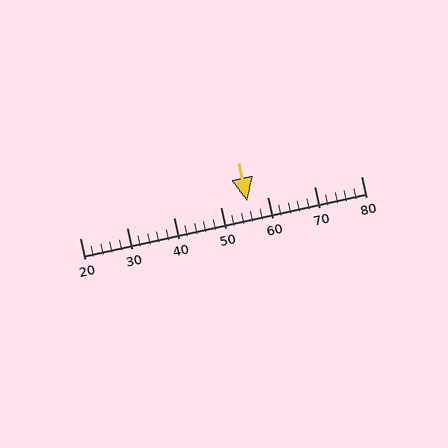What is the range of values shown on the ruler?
The ruler shows values from 20 to 80.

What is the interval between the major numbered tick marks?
The major tick marks are spaced 10 units apart.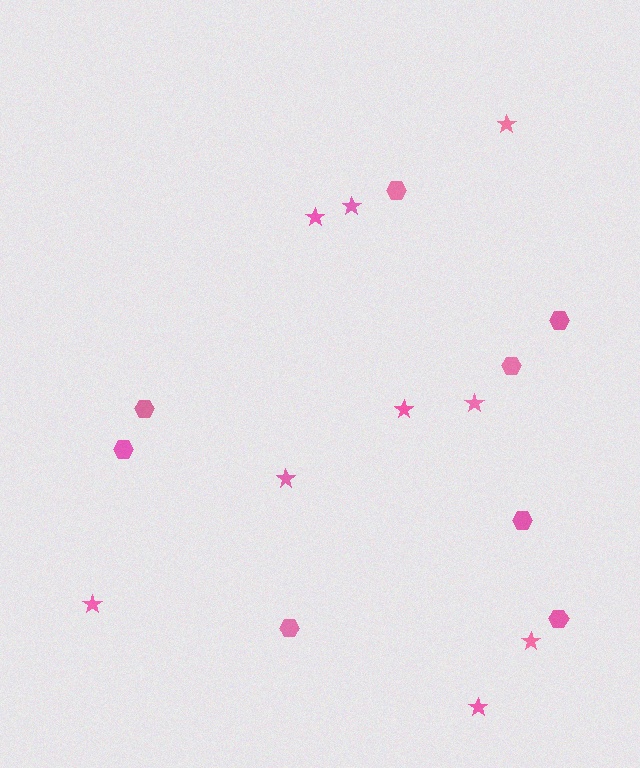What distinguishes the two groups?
There are 2 groups: one group of hexagons (8) and one group of stars (9).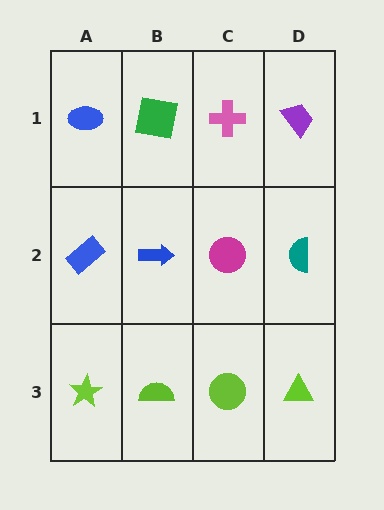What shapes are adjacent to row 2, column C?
A pink cross (row 1, column C), a lime circle (row 3, column C), a blue arrow (row 2, column B), a teal semicircle (row 2, column D).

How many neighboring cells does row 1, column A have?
2.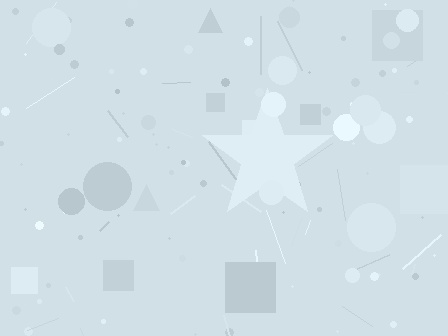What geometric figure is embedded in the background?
A star is embedded in the background.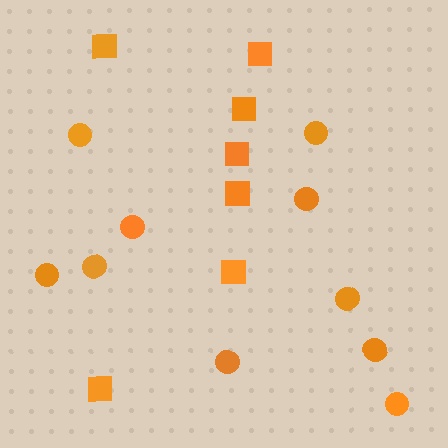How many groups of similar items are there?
There are 2 groups: one group of circles (10) and one group of squares (7).